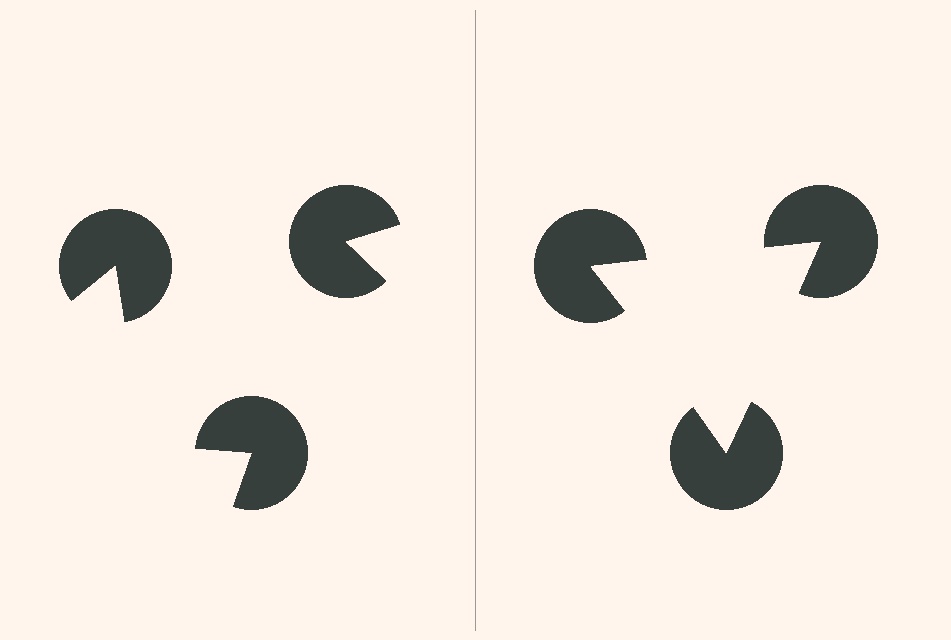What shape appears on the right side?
An illusory triangle.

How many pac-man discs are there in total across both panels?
6 — 3 on each side.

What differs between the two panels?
The pac-man discs are positioned identically on both sides; only the wedge orientations differ. On the right they align to a triangle; on the left they are misaligned.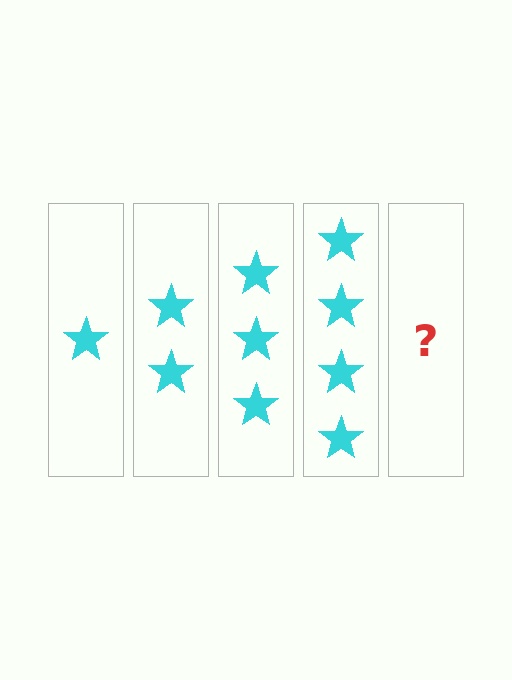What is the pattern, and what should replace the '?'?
The pattern is that each step adds one more star. The '?' should be 5 stars.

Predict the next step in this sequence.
The next step is 5 stars.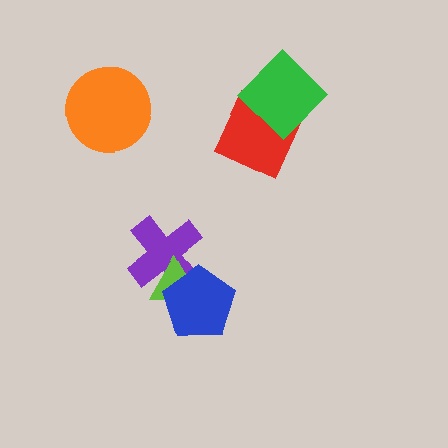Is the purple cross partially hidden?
Yes, it is partially covered by another shape.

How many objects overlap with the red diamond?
1 object overlaps with the red diamond.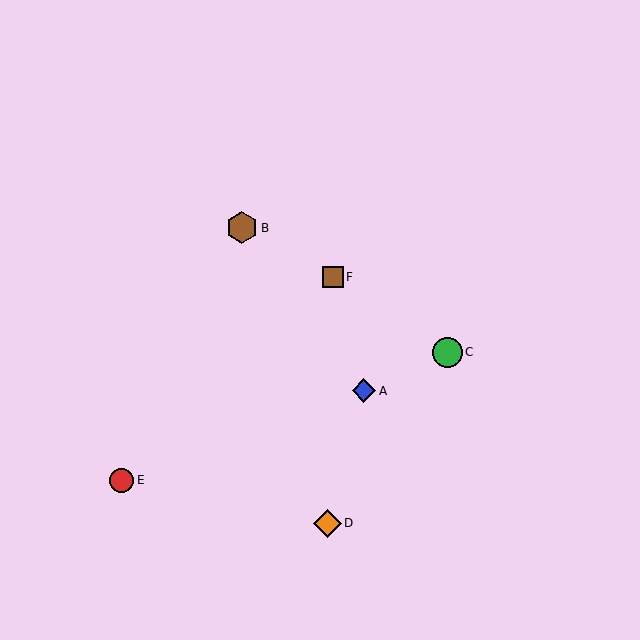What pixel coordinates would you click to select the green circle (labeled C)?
Click at (447, 352) to select the green circle C.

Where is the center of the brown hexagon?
The center of the brown hexagon is at (242, 228).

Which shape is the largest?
The brown hexagon (labeled B) is the largest.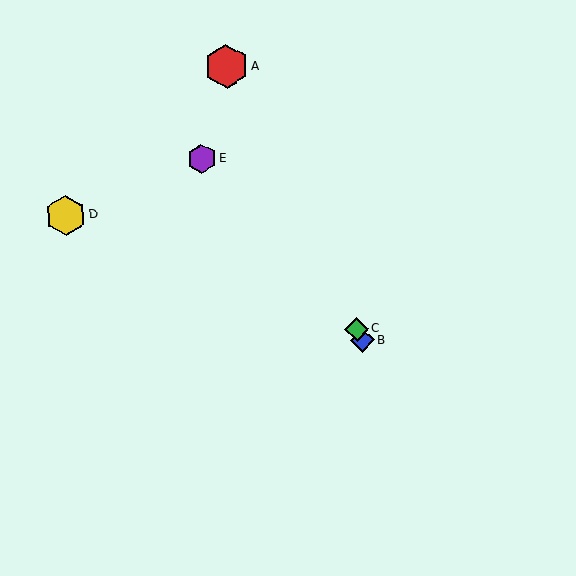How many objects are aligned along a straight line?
3 objects (A, B, C) are aligned along a straight line.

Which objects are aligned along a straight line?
Objects A, B, C are aligned along a straight line.